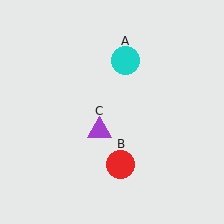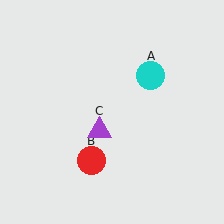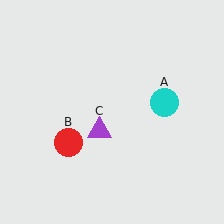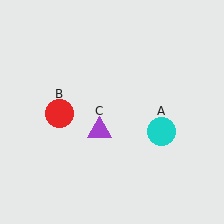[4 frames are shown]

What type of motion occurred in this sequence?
The cyan circle (object A), red circle (object B) rotated clockwise around the center of the scene.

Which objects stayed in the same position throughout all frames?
Purple triangle (object C) remained stationary.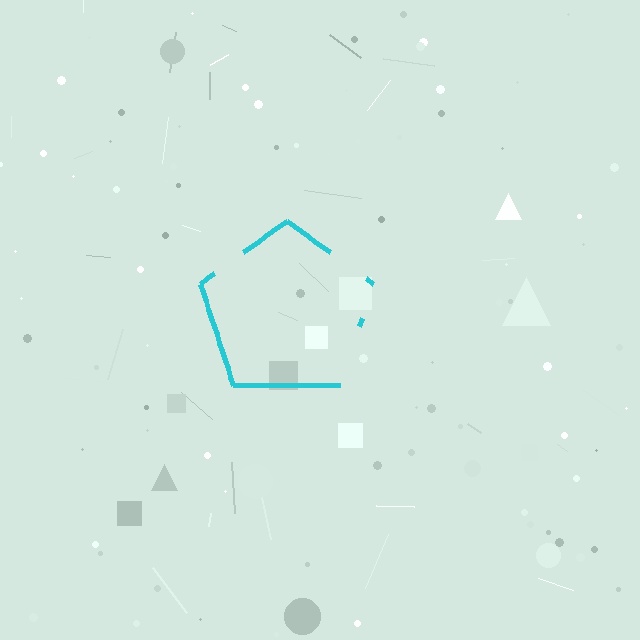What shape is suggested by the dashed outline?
The dashed outline suggests a pentagon.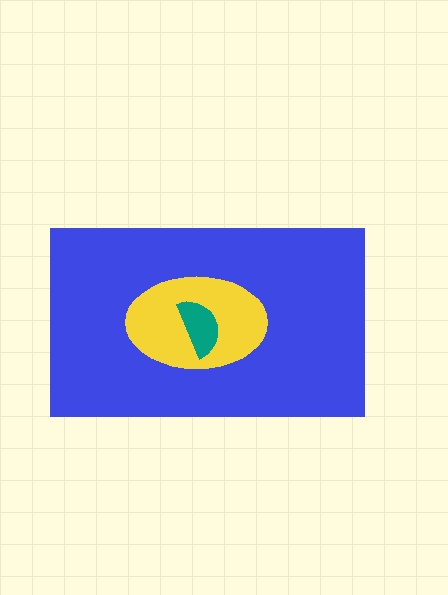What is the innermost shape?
The teal semicircle.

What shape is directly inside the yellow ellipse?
The teal semicircle.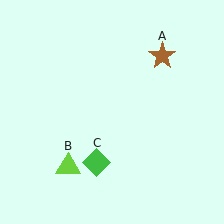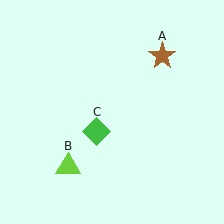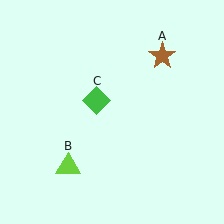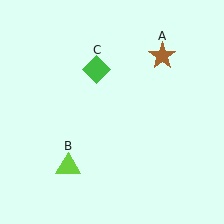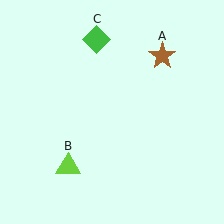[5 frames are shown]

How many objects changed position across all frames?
1 object changed position: green diamond (object C).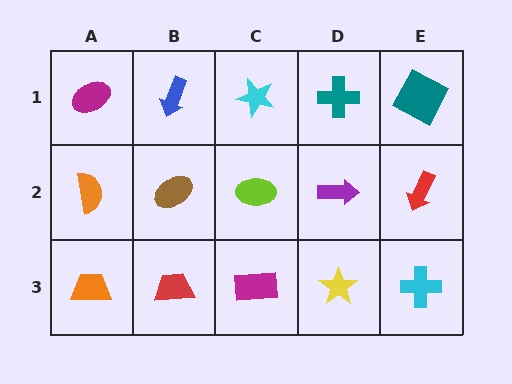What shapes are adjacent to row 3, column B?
A brown ellipse (row 2, column B), an orange trapezoid (row 3, column A), a magenta rectangle (row 3, column C).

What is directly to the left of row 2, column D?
A lime ellipse.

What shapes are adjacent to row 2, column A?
A magenta ellipse (row 1, column A), an orange trapezoid (row 3, column A), a brown ellipse (row 2, column B).